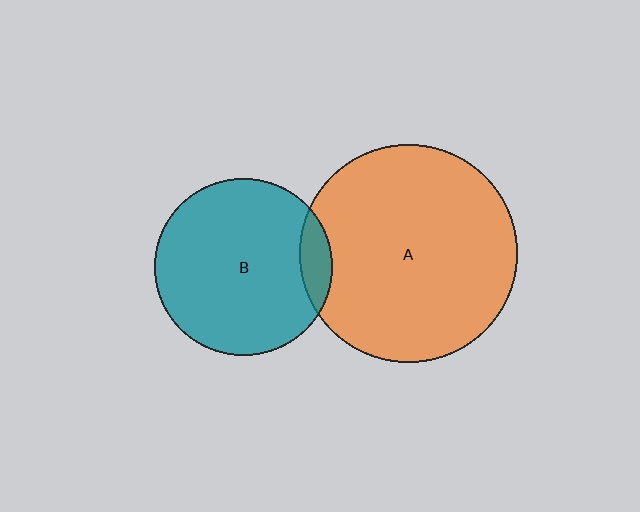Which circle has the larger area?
Circle A (orange).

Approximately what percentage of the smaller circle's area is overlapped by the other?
Approximately 10%.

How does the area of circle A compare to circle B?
Approximately 1.5 times.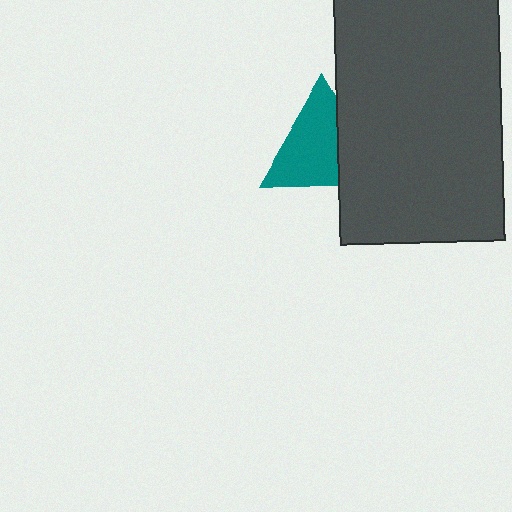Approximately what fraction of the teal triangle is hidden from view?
Roughly 32% of the teal triangle is hidden behind the dark gray rectangle.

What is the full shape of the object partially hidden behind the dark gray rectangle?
The partially hidden object is a teal triangle.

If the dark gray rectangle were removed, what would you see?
You would see the complete teal triangle.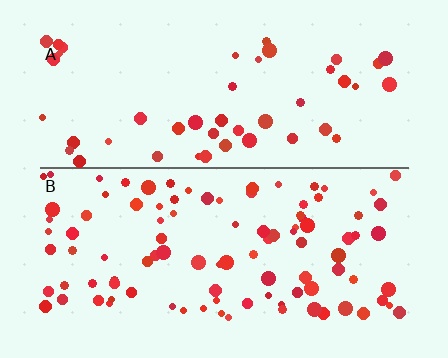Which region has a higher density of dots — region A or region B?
B (the bottom).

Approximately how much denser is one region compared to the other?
Approximately 2.0× — region B over region A.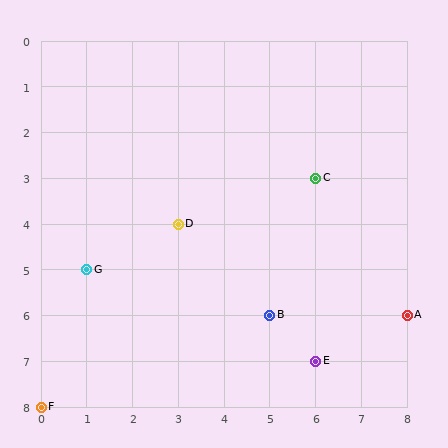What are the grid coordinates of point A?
Point A is at grid coordinates (8, 6).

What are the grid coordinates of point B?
Point B is at grid coordinates (5, 6).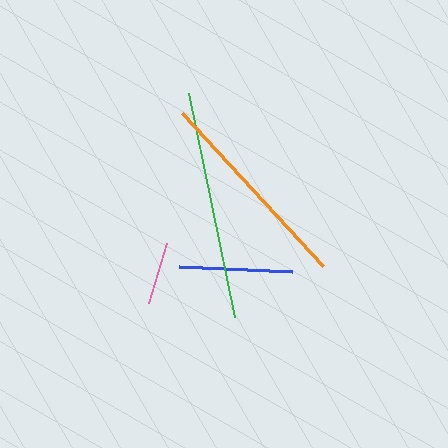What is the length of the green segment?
The green segment is approximately 229 pixels long.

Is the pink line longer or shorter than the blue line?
The blue line is longer than the pink line.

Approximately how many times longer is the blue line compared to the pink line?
The blue line is approximately 1.8 times the length of the pink line.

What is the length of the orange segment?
The orange segment is approximately 208 pixels long.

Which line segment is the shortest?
The pink line is the shortest at approximately 63 pixels.